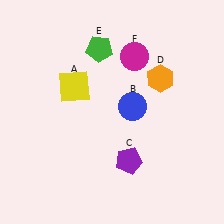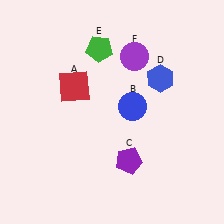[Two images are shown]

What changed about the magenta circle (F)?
In Image 1, F is magenta. In Image 2, it changed to purple.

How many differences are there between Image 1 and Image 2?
There are 3 differences between the two images.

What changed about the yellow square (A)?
In Image 1, A is yellow. In Image 2, it changed to red.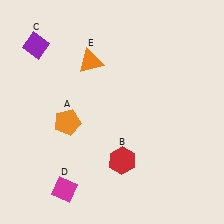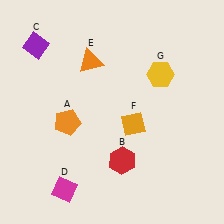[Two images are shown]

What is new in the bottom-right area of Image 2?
An orange diamond (F) was added in the bottom-right area of Image 2.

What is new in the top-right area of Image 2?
A yellow hexagon (G) was added in the top-right area of Image 2.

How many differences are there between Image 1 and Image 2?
There are 2 differences between the two images.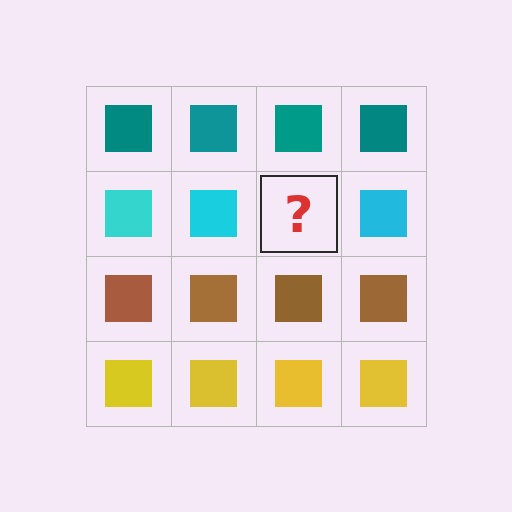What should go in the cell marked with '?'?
The missing cell should contain a cyan square.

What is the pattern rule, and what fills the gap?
The rule is that each row has a consistent color. The gap should be filled with a cyan square.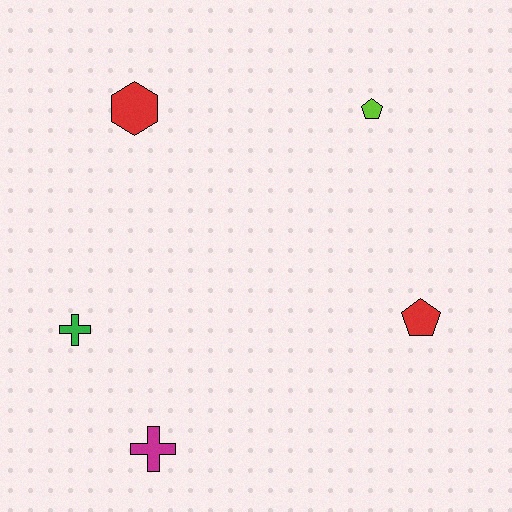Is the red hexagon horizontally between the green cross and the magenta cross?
Yes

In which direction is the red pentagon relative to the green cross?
The red pentagon is to the right of the green cross.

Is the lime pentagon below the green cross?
No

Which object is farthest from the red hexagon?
The red pentagon is farthest from the red hexagon.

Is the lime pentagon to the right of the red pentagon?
No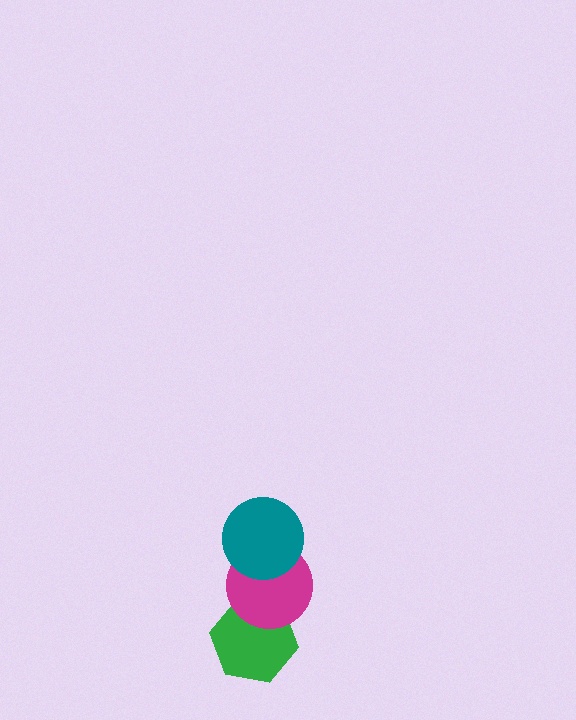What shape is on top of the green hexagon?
The magenta circle is on top of the green hexagon.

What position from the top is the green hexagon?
The green hexagon is 3rd from the top.